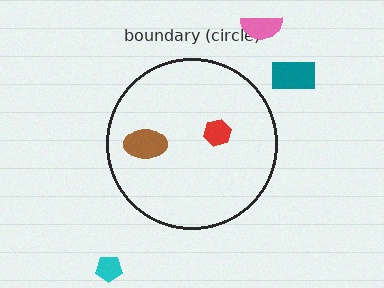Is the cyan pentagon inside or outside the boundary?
Outside.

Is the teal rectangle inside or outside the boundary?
Outside.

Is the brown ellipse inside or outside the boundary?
Inside.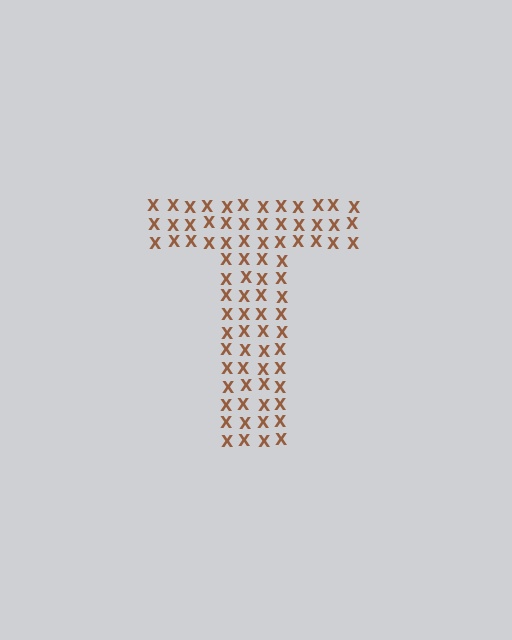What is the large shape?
The large shape is the letter T.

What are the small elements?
The small elements are letter X's.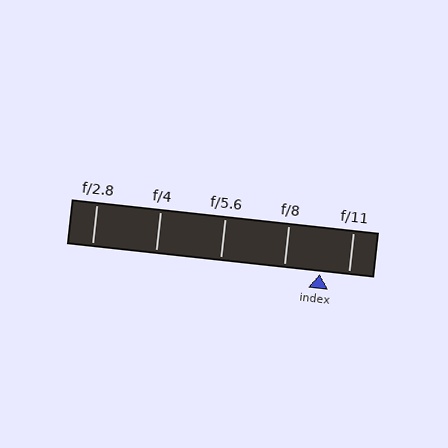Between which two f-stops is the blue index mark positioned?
The index mark is between f/8 and f/11.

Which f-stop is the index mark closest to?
The index mark is closest to f/11.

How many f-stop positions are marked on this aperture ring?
There are 5 f-stop positions marked.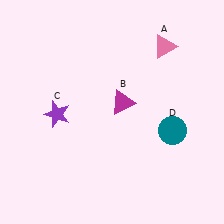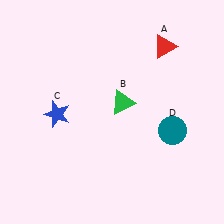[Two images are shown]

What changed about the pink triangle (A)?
In Image 1, A is pink. In Image 2, it changed to red.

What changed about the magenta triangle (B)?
In Image 1, B is magenta. In Image 2, it changed to green.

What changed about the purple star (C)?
In Image 1, C is purple. In Image 2, it changed to blue.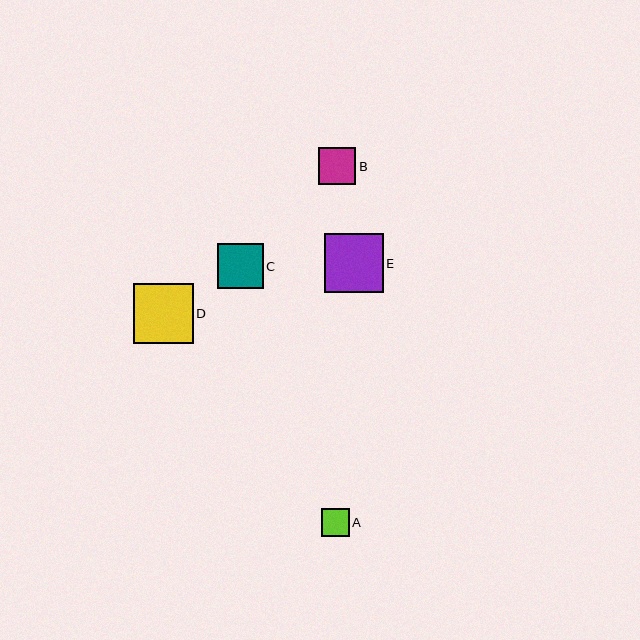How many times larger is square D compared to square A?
Square D is approximately 2.2 times the size of square A.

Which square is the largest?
Square D is the largest with a size of approximately 60 pixels.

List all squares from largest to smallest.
From largest to smallest: D, E, C, B, A.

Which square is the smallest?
Square A is the smallest with a size of approximately 28 pixels.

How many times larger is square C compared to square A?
Square C is approximately 1.7 times the size of square A.